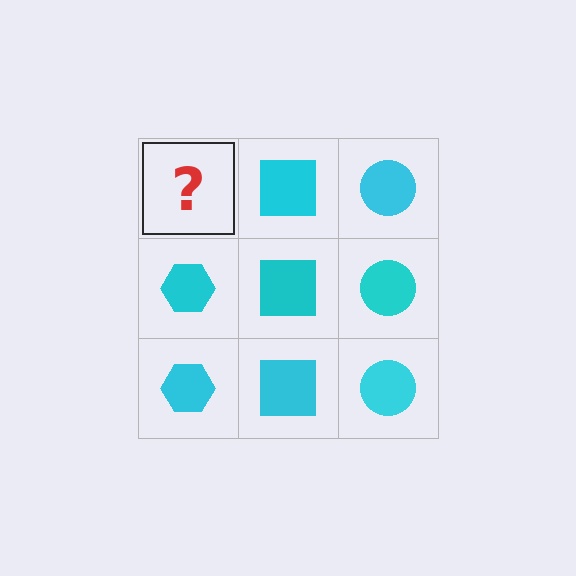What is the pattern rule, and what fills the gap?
The rule is that each column has a consistent shape. The gap should be filled with a cyan hexagon.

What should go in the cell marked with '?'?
The missing cell should contain a cyan hexagon.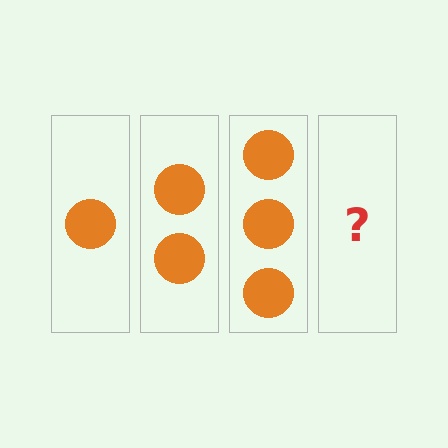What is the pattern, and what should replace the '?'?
The pattern is that each step adds one more circle. The '?' should be 4 circles.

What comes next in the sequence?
The next element should be 4 circles.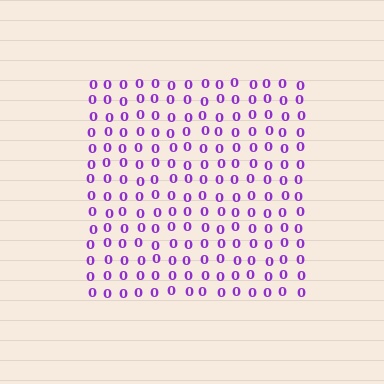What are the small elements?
The small elements are digit 0's.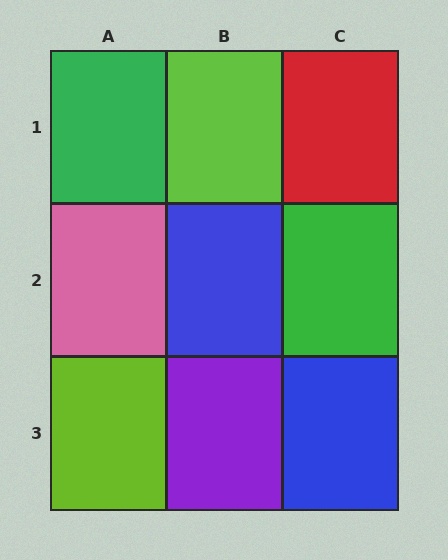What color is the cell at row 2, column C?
Green.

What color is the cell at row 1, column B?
Lime.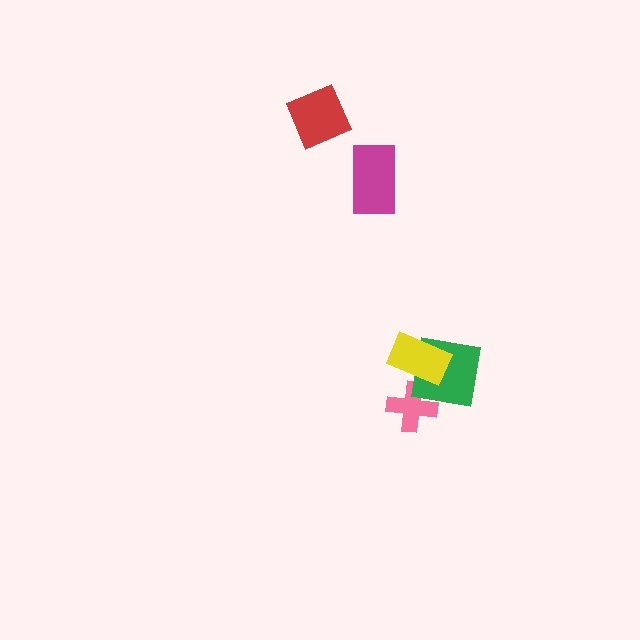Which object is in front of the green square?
The yellow rectangle is in front of the green square.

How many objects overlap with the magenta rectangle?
0 objects overlap with the magenta rectangle.